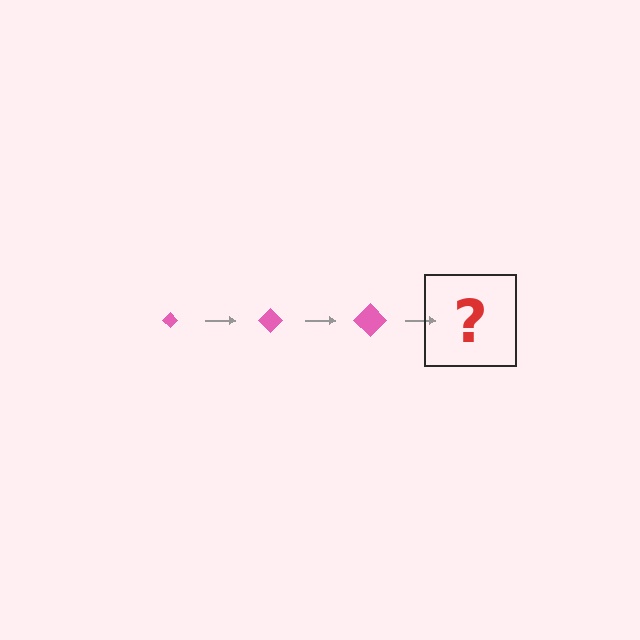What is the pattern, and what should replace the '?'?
The pattern is that the diamond gets progressively larger each step. The '?' should be a pink diamond, larger than the previous one.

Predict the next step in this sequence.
The next step is a pink diamond, larger than the previous one.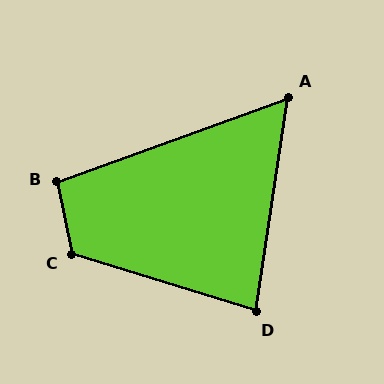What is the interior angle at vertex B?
Approximately 99 degrees (obtuse).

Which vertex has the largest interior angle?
C, at approximately 119 degrees.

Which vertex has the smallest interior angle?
A, at approximately 61 degrees.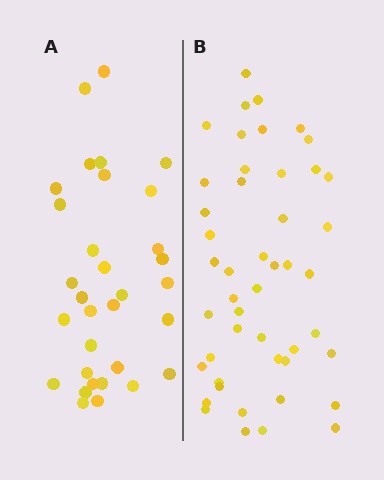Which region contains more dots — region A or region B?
Region B (the right region) has more dots.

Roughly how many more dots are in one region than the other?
Region B has approximately 15 more dots than region A.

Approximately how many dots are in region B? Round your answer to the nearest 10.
About 50 dots. (The exact count is 47, which rounds to 50.)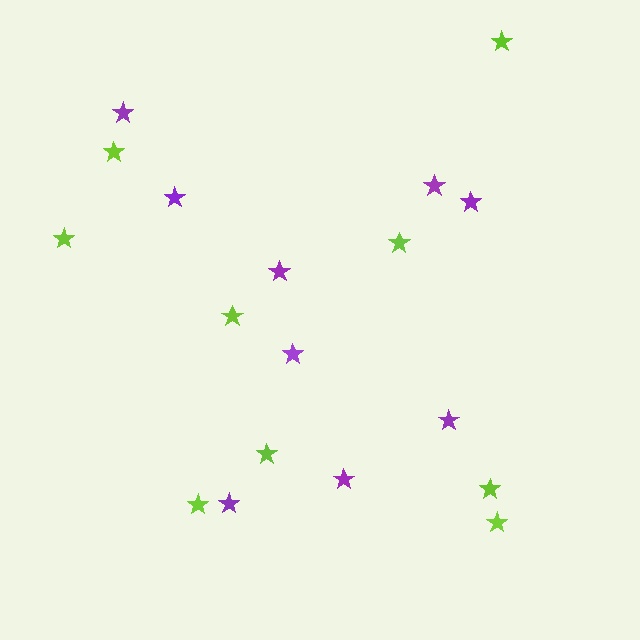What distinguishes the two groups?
There are 2 groups: one group of purple stars (9) and one group of lime stars (9).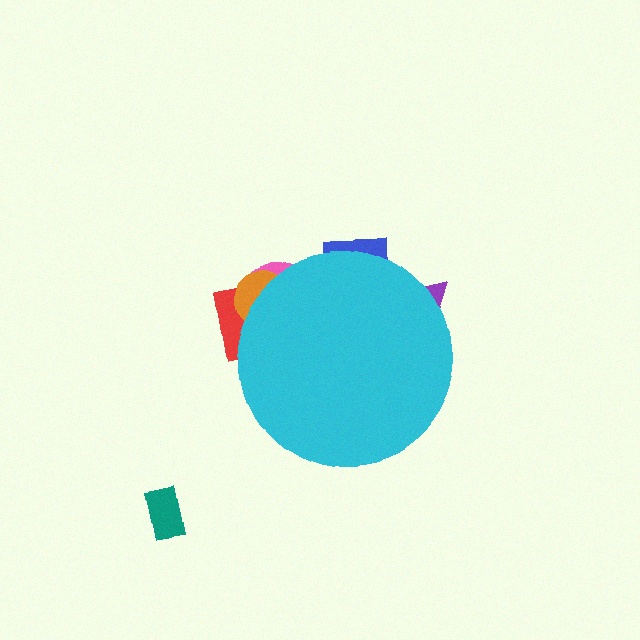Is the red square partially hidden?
Yes, the red square is partially hidden behind the cyan circle.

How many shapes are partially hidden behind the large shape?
5 shapes are partially hidden.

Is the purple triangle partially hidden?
Yes, the purple triangle is partially hidden behind the cyan circle.